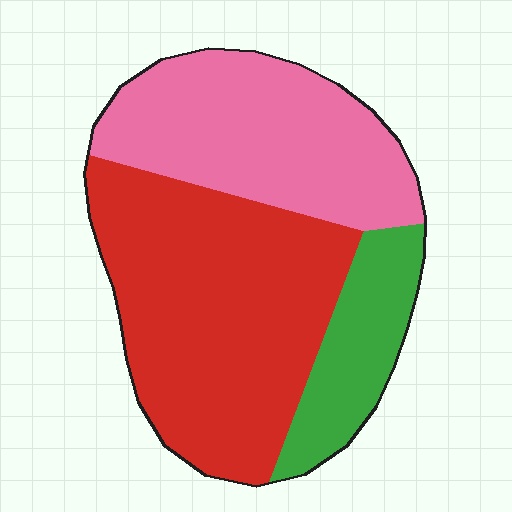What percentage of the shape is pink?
Pink covers roughly 35% of the shape.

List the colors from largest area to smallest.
From largest to smallest: red, pink, green.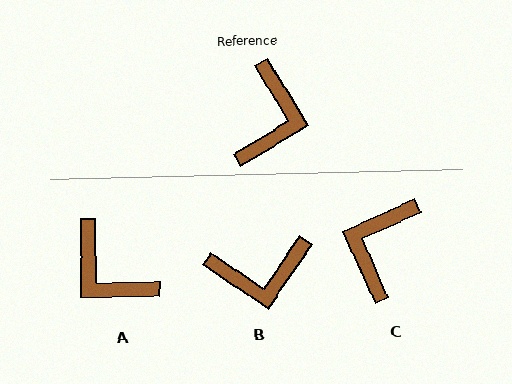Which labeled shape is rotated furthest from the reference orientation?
C, about 173 degrees away.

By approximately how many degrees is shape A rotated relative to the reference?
Approximately 121 degrees clockwise.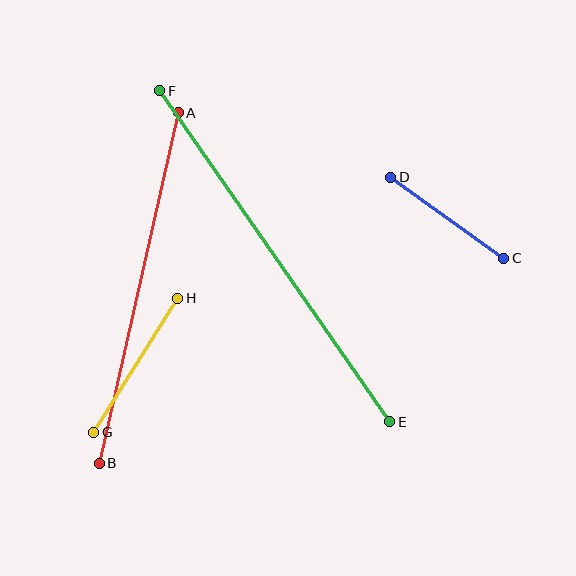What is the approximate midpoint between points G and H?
The midpoint is at approximately (136, 365) pixels.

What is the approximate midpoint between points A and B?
The midpoint is at approximately (139, 288) pixels.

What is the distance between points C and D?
The distance is approximately 139 pixels.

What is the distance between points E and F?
The distance is approximately 403 pixels.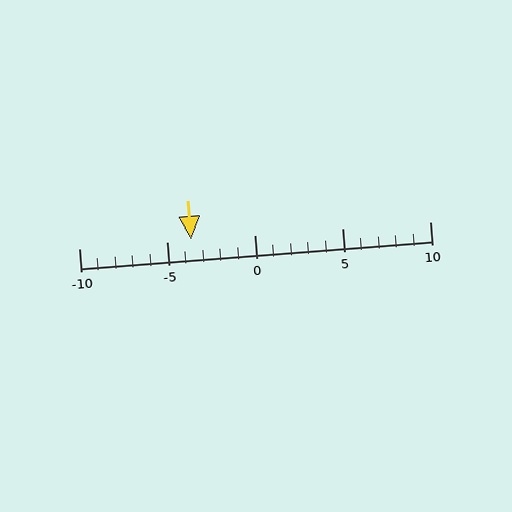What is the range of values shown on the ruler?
The ruler shows values from -10 to 10.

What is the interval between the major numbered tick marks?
The major tick marks are spaced 5 units apart.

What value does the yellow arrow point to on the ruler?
The yellow arrow points to approximately -4.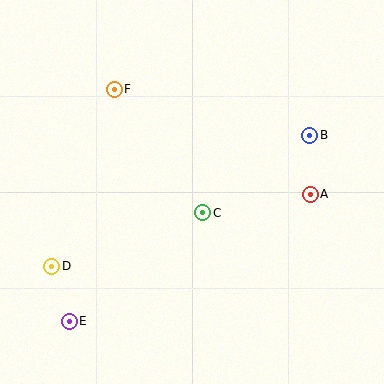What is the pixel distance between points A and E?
The distance between A and E is 273 pixels.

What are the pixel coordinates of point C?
Point C is at (203, 213).